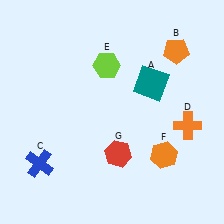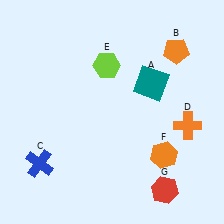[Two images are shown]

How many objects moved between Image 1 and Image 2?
1 object moved between the two images.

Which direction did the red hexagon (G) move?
The red hexagon (G) moved right.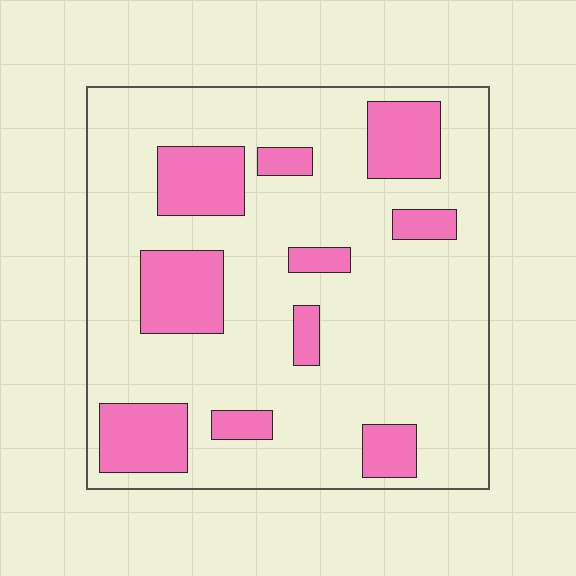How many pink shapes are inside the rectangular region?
10.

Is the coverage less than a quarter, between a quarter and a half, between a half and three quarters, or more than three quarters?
Less than a quarter.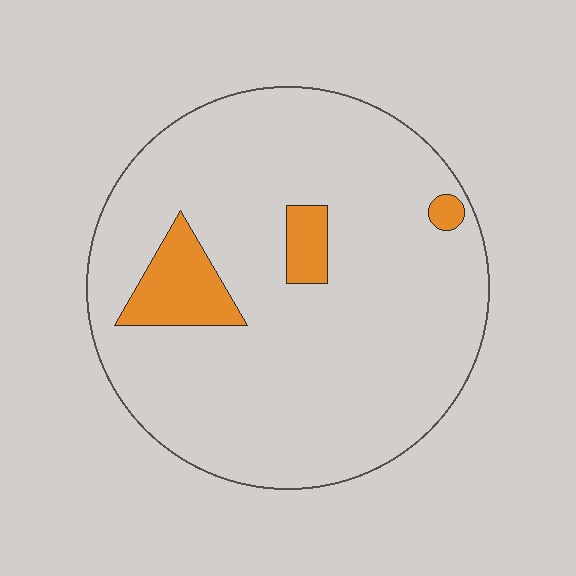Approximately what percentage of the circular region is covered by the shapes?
Approximately 10%.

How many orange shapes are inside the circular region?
3.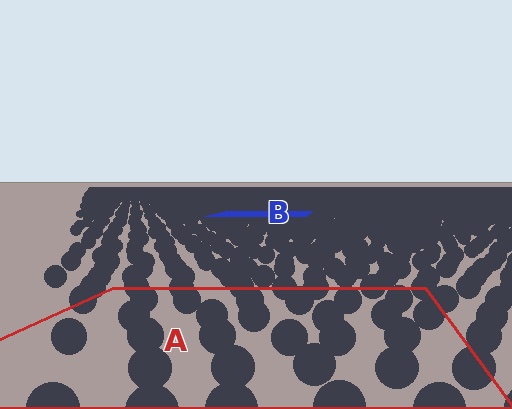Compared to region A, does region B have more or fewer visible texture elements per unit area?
Region B has more texture elements per unit area — they are packed more densely because it is farther away.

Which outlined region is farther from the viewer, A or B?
Region B is farther from the viewer — the texture elements inside it appear smaller and more densely packed.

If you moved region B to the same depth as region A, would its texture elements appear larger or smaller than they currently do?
They would appear larger. At a closer depth, the same texture elements are projected at a bigger on-screen size.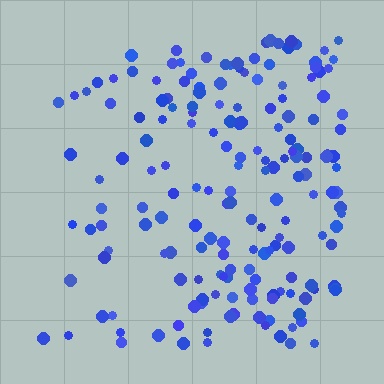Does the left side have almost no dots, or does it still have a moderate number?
Still a moderate number, just noticeably fewer than the right.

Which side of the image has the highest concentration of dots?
The right.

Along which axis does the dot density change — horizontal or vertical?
Horizontal.